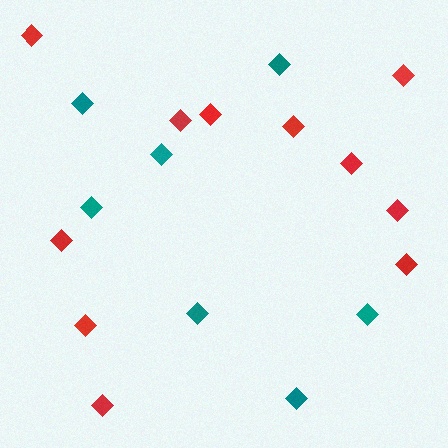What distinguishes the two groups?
There are 2 groups: one group of teal diamonds (7) and one group of red diamonds (11).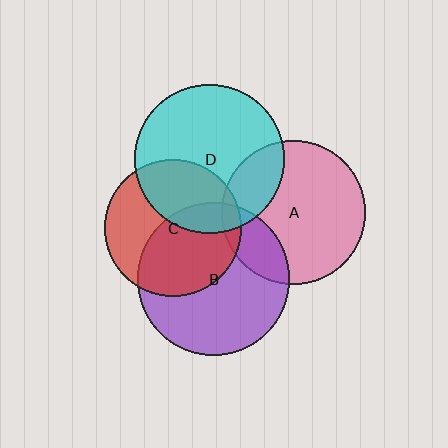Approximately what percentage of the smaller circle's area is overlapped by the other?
Approximately 35%.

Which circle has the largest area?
Circle B (purple).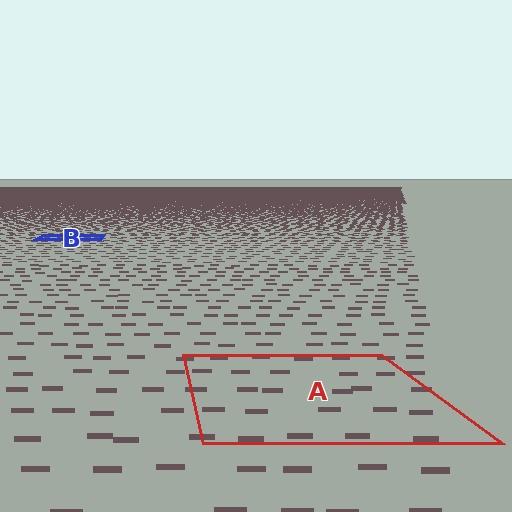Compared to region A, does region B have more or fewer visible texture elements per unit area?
Region B has more texture elements per unit area — they are packed more densely because it is farther away.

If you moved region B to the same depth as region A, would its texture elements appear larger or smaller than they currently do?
They would appear larger. At a closer depth, the same texture elements are projected at a bigger on-screen size.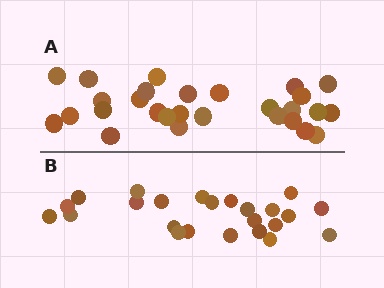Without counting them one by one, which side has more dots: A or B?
Region A (the top region) has more dots.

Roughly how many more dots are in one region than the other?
Region A has about 4 more dots than region B.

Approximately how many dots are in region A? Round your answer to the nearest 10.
About 30 dots. (The exact count is 28, which rounds to 30.)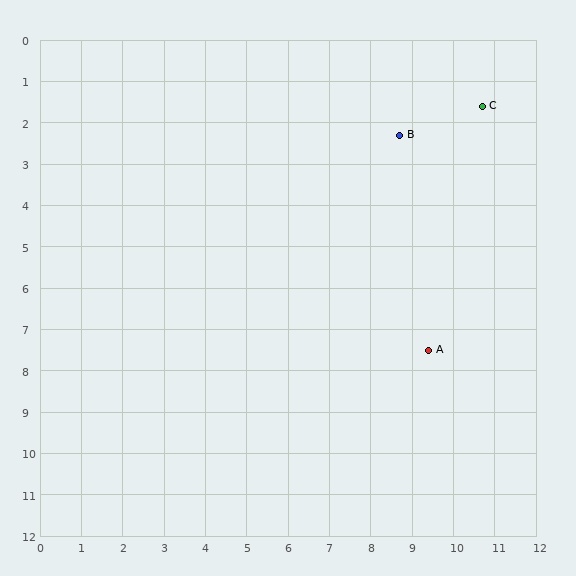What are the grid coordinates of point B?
Point B is at approximately (8.7, 2.3).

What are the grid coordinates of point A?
Point A is at approximately (9.4, 7.5).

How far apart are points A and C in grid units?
Points A and C are about 6.0 grid units apart.